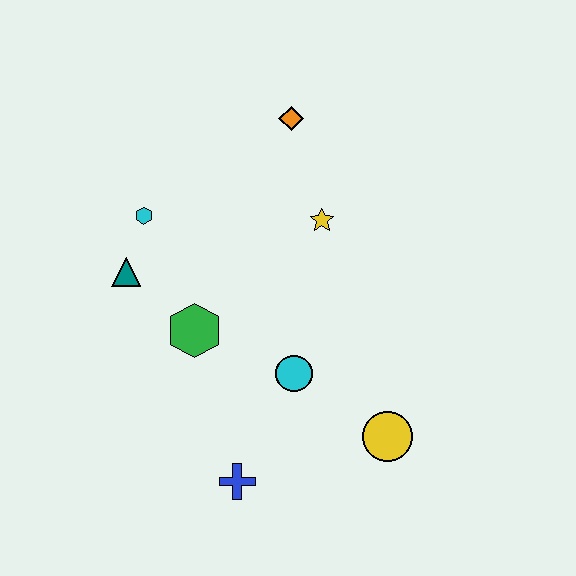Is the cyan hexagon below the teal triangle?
No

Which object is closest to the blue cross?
The cyan circle is closest to the blue cross.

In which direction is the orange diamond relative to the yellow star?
The orange diamond is above the yellow star.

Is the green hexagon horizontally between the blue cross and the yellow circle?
No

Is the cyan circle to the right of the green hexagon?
Yes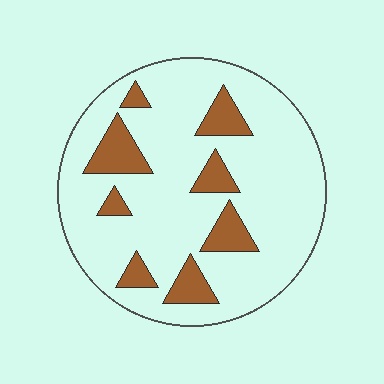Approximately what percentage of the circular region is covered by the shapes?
Approximately 20%.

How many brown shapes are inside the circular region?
8.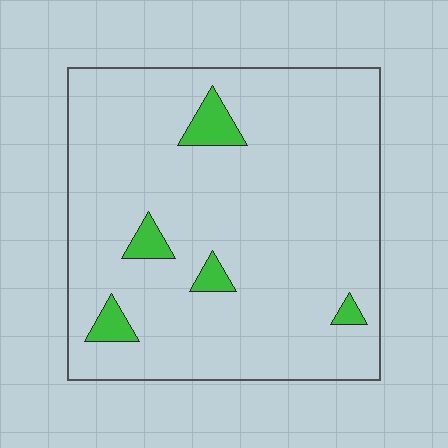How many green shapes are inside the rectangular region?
5.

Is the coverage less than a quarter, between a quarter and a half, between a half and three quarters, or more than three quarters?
Less than a quarter.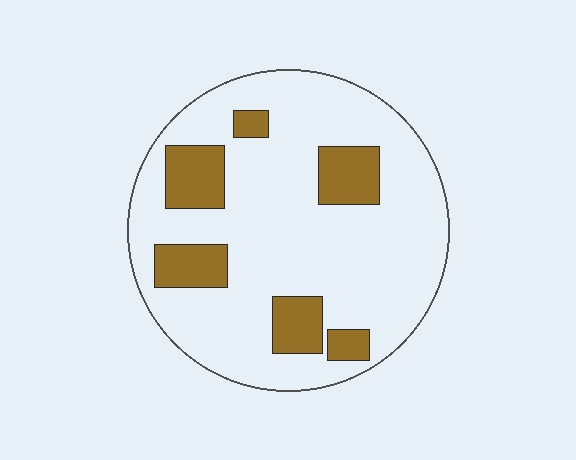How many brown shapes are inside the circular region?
6.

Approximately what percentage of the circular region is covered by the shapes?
Approximately 20%.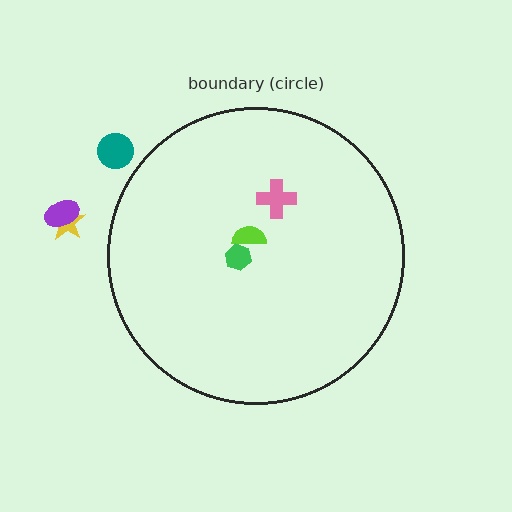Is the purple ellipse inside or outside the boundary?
Outside.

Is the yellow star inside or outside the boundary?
Outside.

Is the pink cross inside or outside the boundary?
Inside.